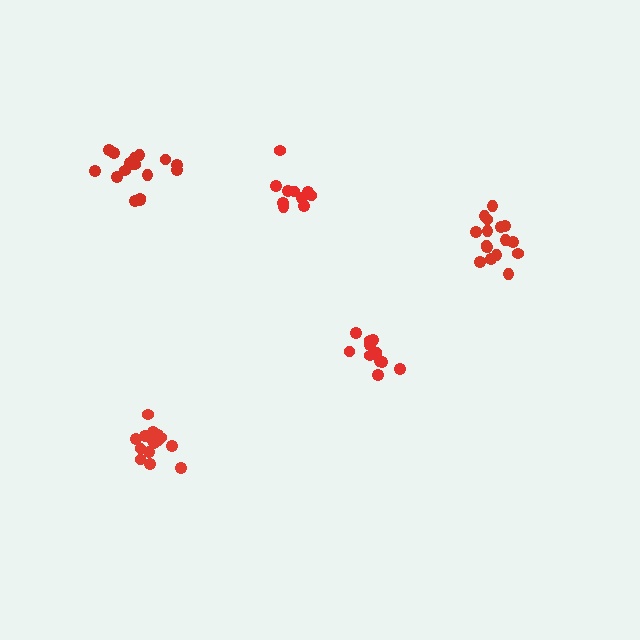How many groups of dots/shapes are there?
There are 5 groups.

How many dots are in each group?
Group 1: 17 dots, Group 2: 17 dots, Group 3: 16 dots, Group 4: 11 dots, Group 5: 11 dots (72 total).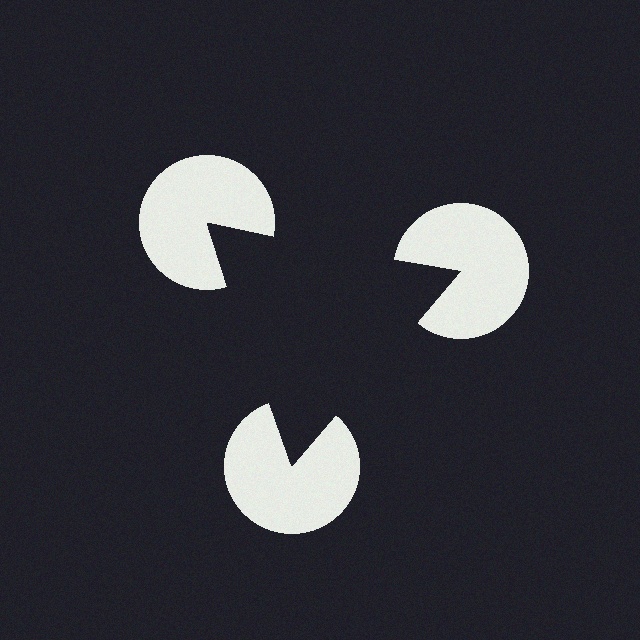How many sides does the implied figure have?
3 sides.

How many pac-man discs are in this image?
There are 3 — one at each vertex of the illusory triangle.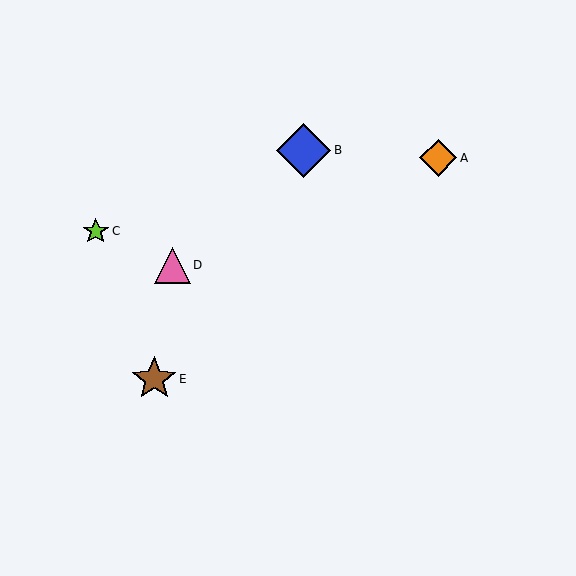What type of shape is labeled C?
Shape C is a lime star.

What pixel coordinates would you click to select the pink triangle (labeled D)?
Click at (172, 265) to select the pink triangle D.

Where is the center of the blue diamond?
The center of the blue diamond is at (304, 150).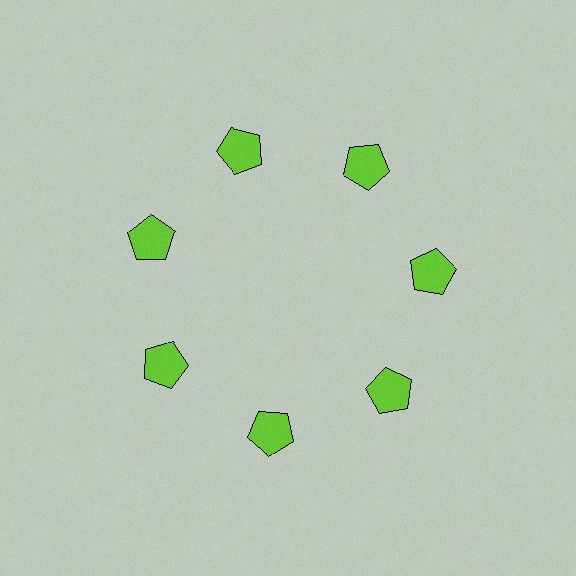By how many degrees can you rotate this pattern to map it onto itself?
The pattern maps onto itself every 51 degrees of rotation.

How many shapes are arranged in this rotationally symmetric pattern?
There are 7 shapes, arranged in 7 groups of 1.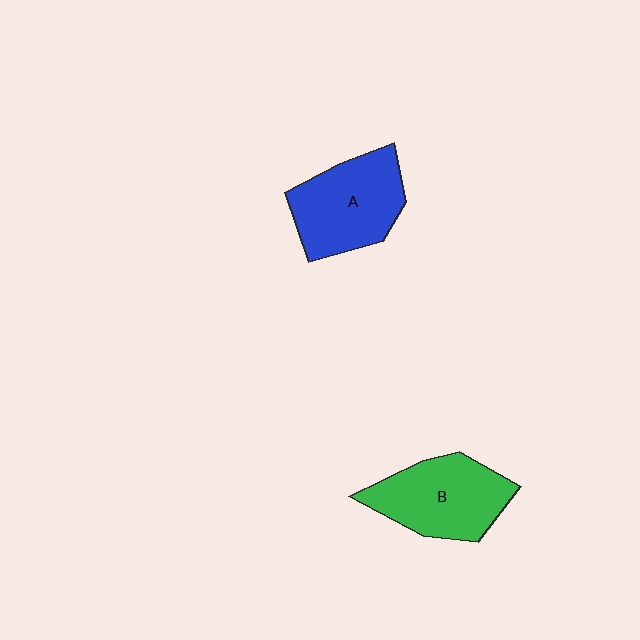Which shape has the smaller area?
Shape B (green).